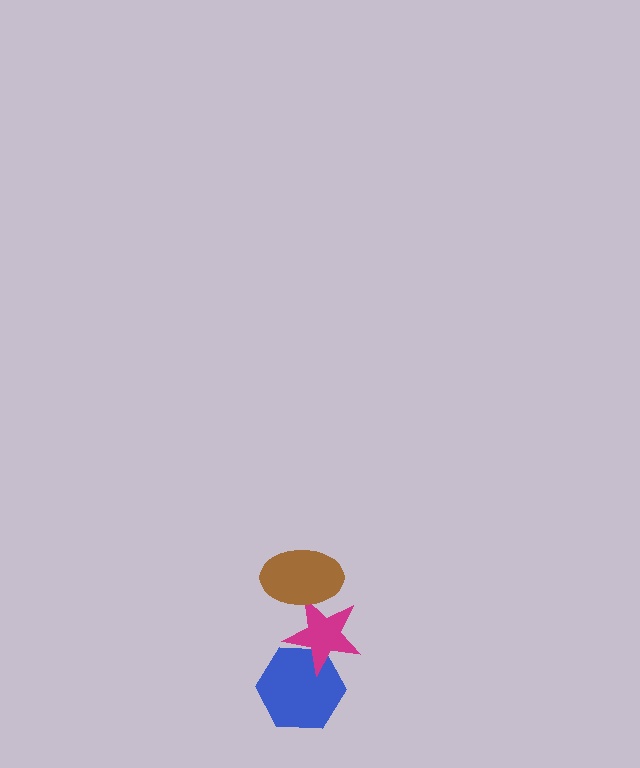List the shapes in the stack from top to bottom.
From top to bottom: the brown ellipse, the magenta star, the blue hexagon.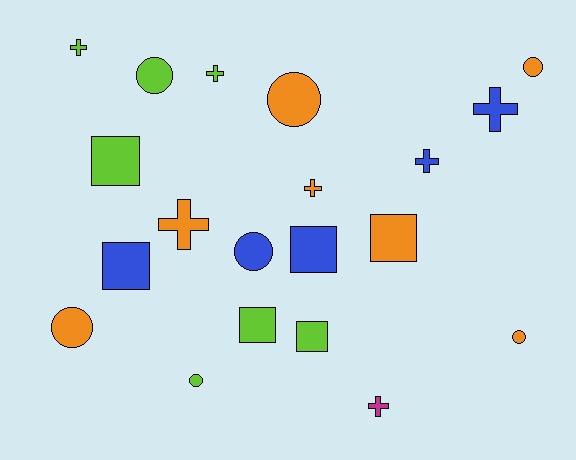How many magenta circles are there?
There are no magenta circles.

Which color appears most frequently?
Orange, with 7 objects.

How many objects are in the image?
There are 20 objects.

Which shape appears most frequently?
Circle, with 7 objects.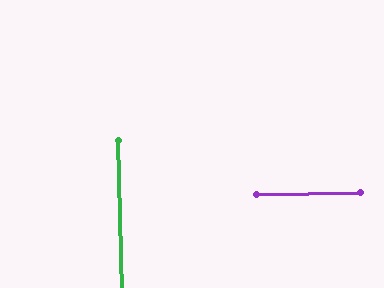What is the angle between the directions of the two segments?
Approximately 89 degrees.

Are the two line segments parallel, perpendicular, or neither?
Perpendicular — they meet at approximately 89°.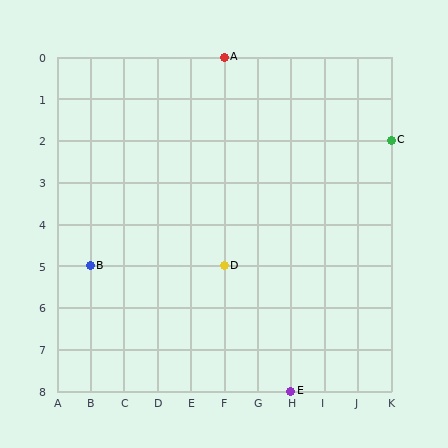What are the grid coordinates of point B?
Point B is at grid coordinates (B, 5).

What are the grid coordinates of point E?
Point E is at grid coordinates (H, 8).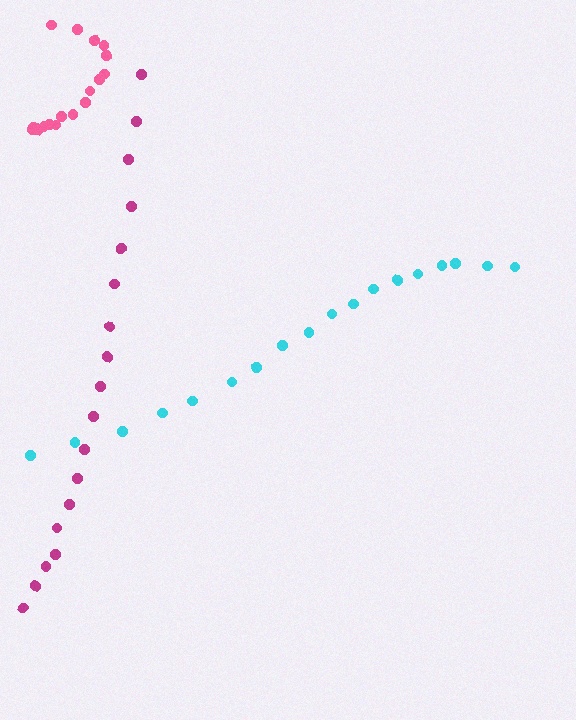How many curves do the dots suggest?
There are 3 distinct paths.